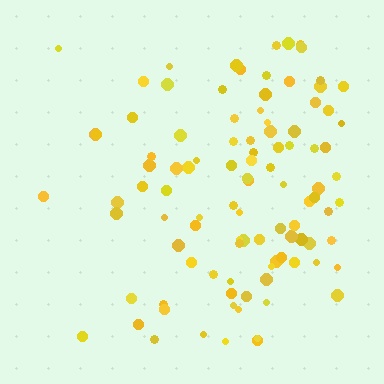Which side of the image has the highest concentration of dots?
The right.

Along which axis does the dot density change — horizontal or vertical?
Horizontal.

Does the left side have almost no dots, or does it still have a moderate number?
Still a moderate number, just noticeably fewer than the right.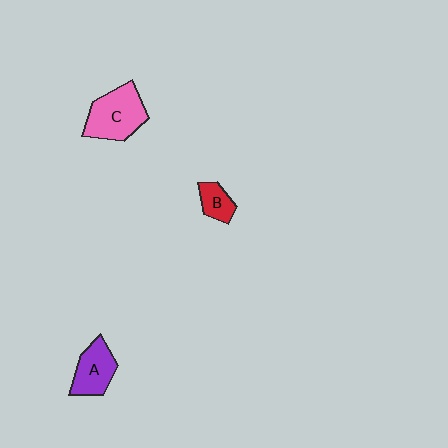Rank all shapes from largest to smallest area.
From largest to smallest: C (pink), A (purple), B (red).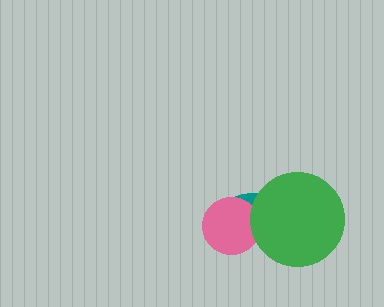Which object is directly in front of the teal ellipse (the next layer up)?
The pink circle is directly in front of the teal ellipse.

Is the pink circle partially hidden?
Yes, it is partially covered by another shape.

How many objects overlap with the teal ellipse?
2 objects overlap with the teal ellipse.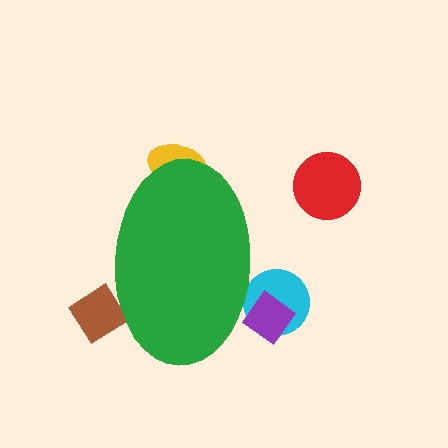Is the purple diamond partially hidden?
Yes, the purple diamond is partially hidden behind the green ellipse.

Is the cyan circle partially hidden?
Yes, the cyan circle is partially hidden behind the green ellipse.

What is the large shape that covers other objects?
A green ellipse.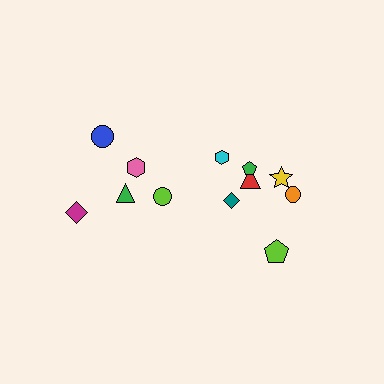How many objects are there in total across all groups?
There are 12 objects.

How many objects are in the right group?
There are 7 objects.